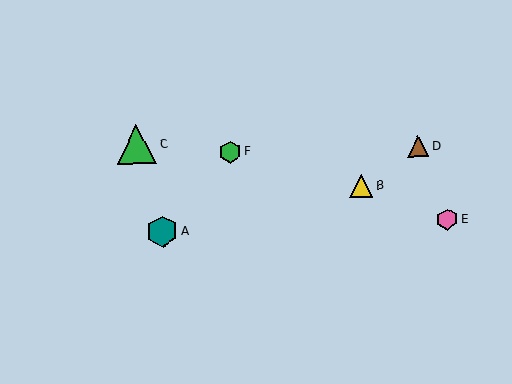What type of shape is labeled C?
Shape C is a green triangle.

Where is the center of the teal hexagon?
The center of the teal hexagon is at (162, 231).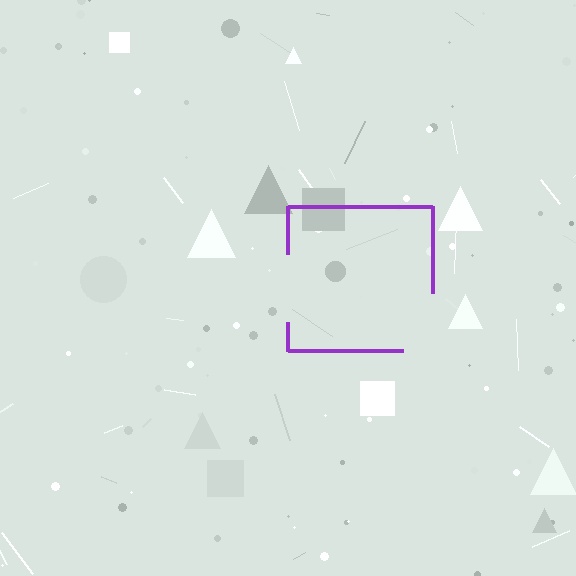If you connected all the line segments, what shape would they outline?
They would outline a square.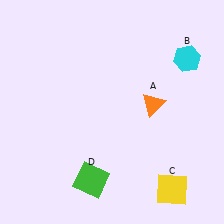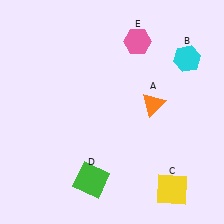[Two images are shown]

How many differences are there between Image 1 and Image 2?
There is 1 difference between the two images.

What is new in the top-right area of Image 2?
A pink hexagon (E) was added in the top-right area of Image 2.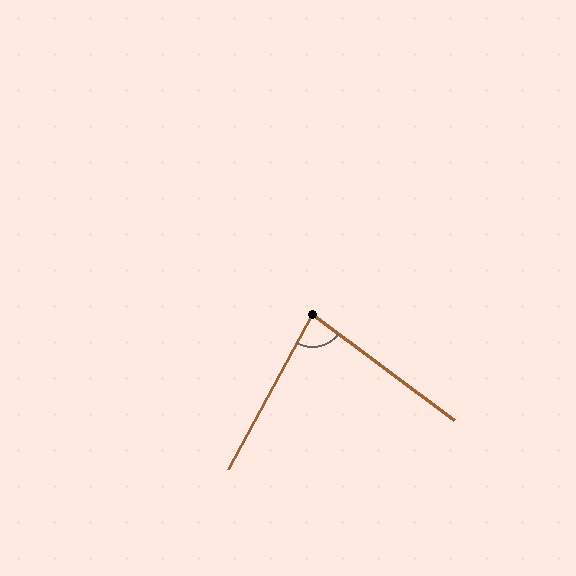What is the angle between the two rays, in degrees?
Approximately 81 degrees.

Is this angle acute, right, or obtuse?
It is acute.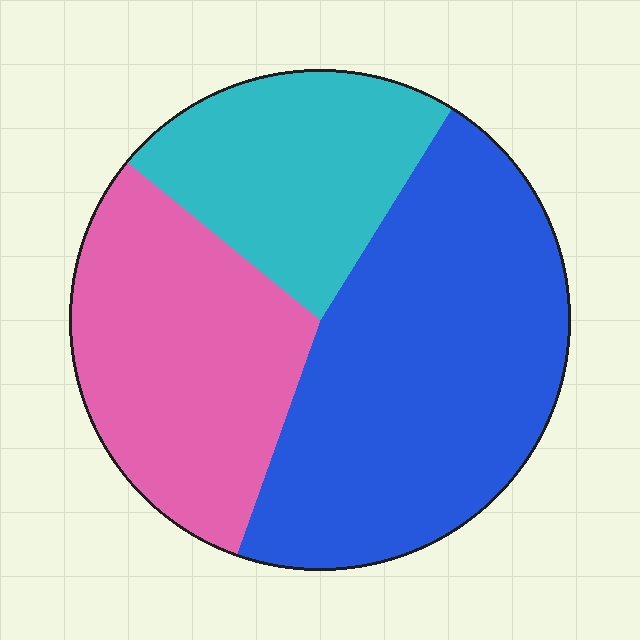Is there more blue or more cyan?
Blue.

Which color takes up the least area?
Cyan, at roughly 25%.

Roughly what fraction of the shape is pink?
Pink takes up about one third (1/3) of the shape.